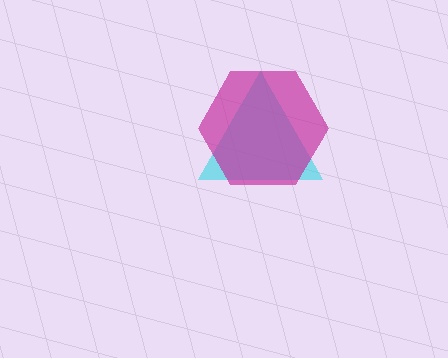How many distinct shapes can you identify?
There are 2 distinct shapes: a cyan triangle, a magenta hexagon.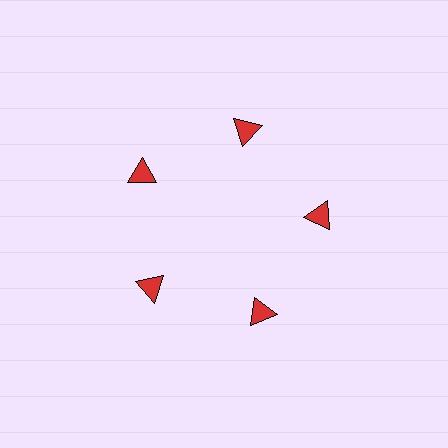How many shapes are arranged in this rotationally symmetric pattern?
There are 5 shapes, arranged in 5 groups of 1.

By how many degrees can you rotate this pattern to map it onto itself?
The pattern maps onto itself every 72 degrees of rotation.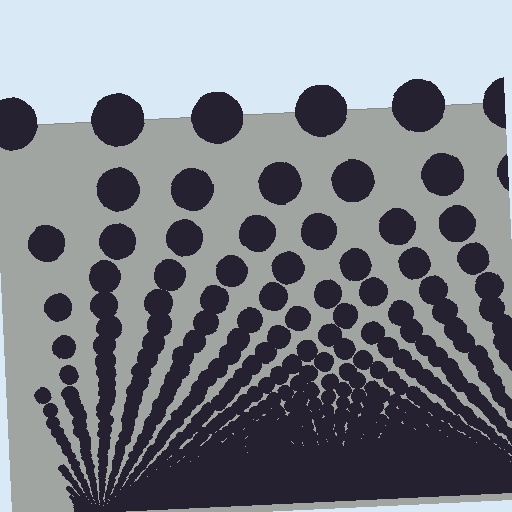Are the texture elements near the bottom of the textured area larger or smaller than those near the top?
Smaller. The gradient is inverted — elements near the bottom are smaller and denser.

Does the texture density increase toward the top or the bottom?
Density increases toward the bottom.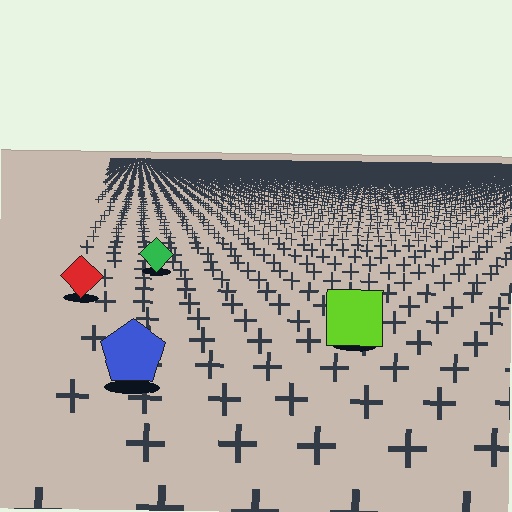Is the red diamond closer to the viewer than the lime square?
No. The lime square is closer — you can tell from the texture gradient: the ground texture is coarser near it.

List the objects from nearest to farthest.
From nearest to farthest: the blue pentagon, the lime square, the red diamond, the green diamond.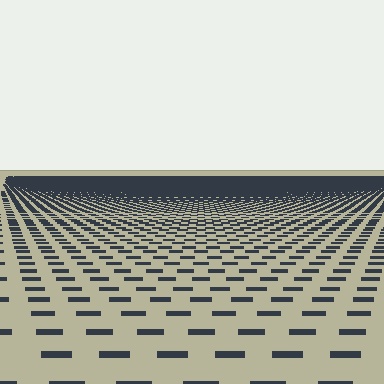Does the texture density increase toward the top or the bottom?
Density increases toward the top.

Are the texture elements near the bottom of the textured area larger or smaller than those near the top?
Larger. Near the bottom, elements are closer to the viewer and appear at a bigger on-screen size.